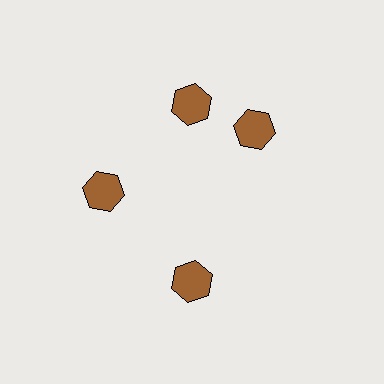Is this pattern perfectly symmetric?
No. The 4 brown hexagons are arranged in a ring, but one element near the 3 o'clock position is rotated out of alignment along the ring, breaking the 4-fold rotational symmetry.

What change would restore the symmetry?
The symmetry would be restored by rotating it back into even spacing with its neighbors so that all 4 hexagons sit at equal angles and equal distance from the center.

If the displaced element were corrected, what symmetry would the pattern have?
It would have 4-fold rotational symmetry — the pattern would map onto itself every 90 degrees.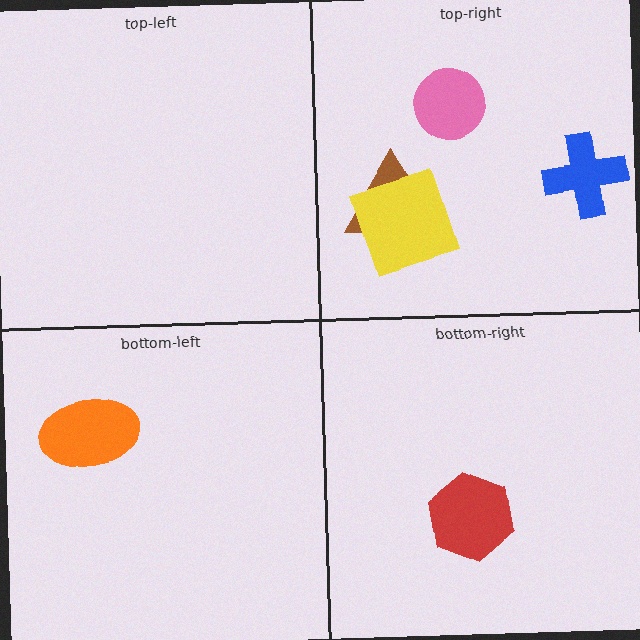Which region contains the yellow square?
The top-right region.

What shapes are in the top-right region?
The brown triangle, the blue cross, the pink circle, the yellow square.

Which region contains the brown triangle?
The top-right region.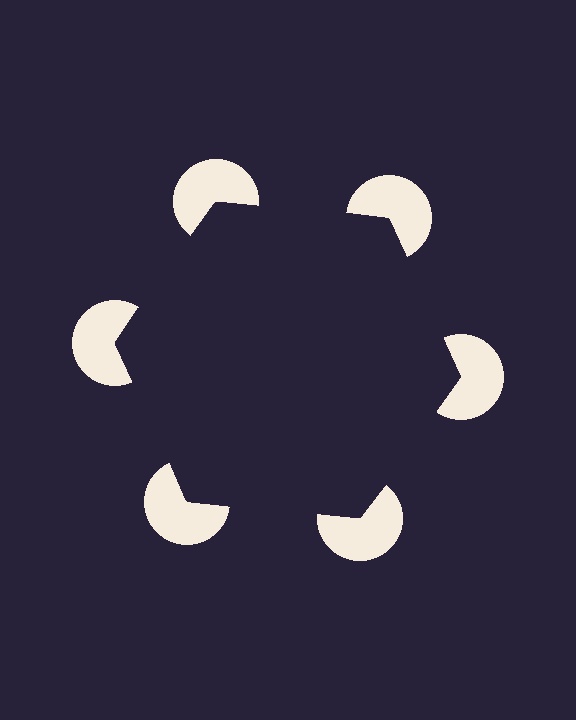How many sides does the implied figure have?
6 sides.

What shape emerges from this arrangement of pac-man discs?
An illusory hexagon — its edges are inferred from the aligned wedge cuts in the pac-man discs, not physically drawn.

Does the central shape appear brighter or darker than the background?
It typically appears slightly darker than the background, even though no actual brightness change is drawn.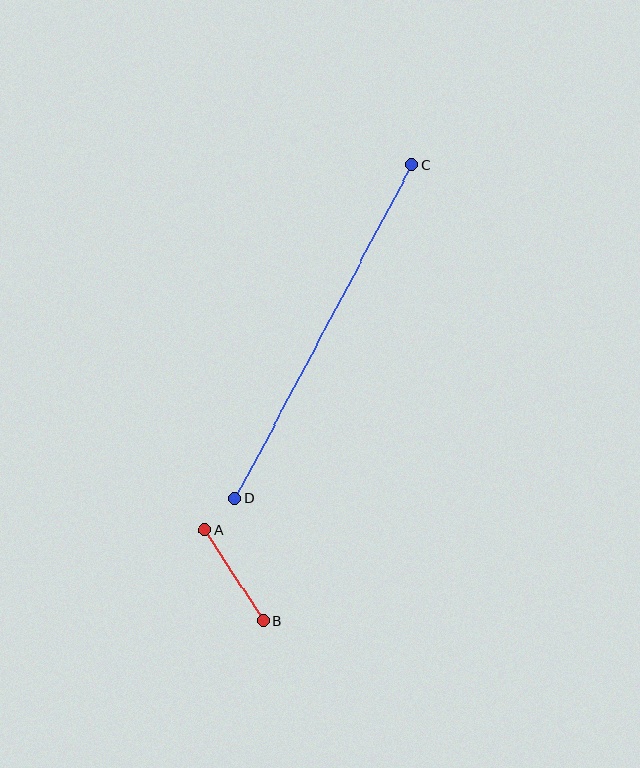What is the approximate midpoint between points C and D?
The midpoint is at approximately (324, 331) pixels.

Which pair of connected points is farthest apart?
Points C and D are farthest apart.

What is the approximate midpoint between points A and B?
The midpoint is at approximately (234, 575) pixels.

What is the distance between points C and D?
The distance is approximately 378 pixels.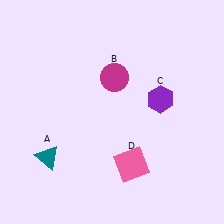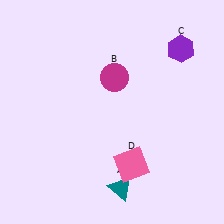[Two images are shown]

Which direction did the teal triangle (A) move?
The teal triangle (A) moved right.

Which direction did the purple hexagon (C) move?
The purple hexagon (C) moved up.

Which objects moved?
The objects that moved are: the teal triangle (A), the purple hexagon (C).